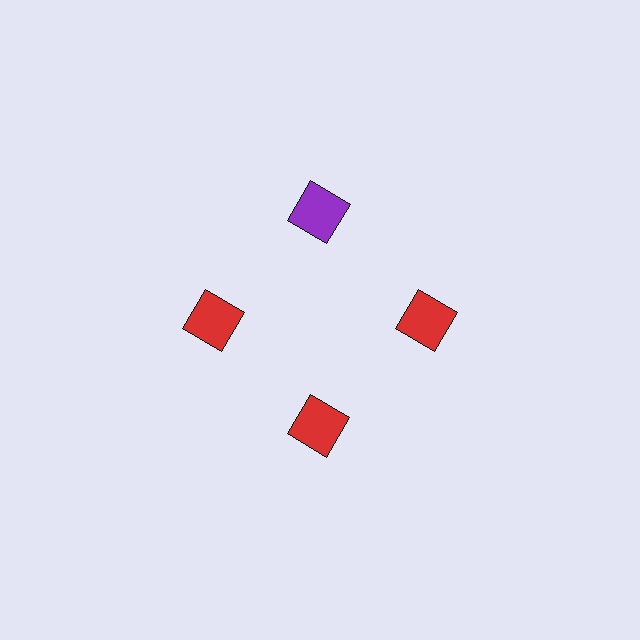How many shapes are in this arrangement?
There are 4 shapes arranged in a ring pattern.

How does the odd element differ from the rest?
It has a different color: purple instead of red.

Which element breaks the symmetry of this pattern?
The purple square at roughly the 12 o'clock position breaks the symmetry. All other shapes are red squares.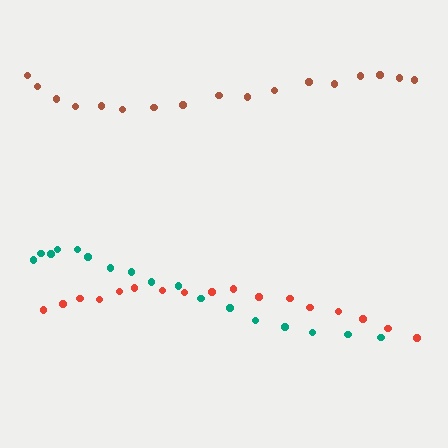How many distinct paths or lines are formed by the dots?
There are 3 distinct paths.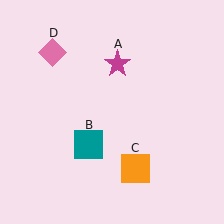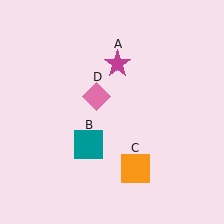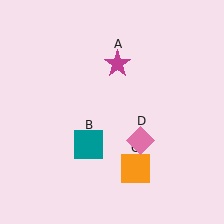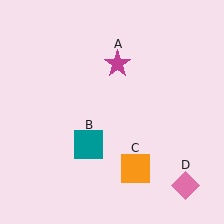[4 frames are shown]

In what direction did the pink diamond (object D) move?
The pink diamond (object D) moved down and to the right.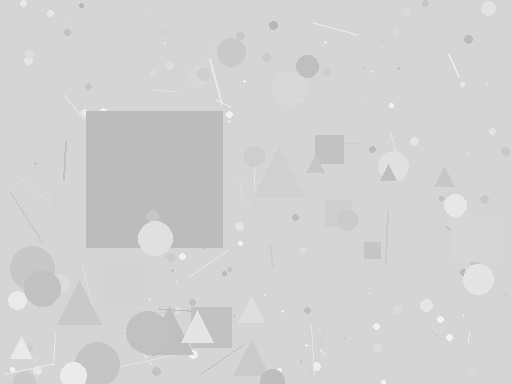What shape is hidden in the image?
A square is hidden in the image.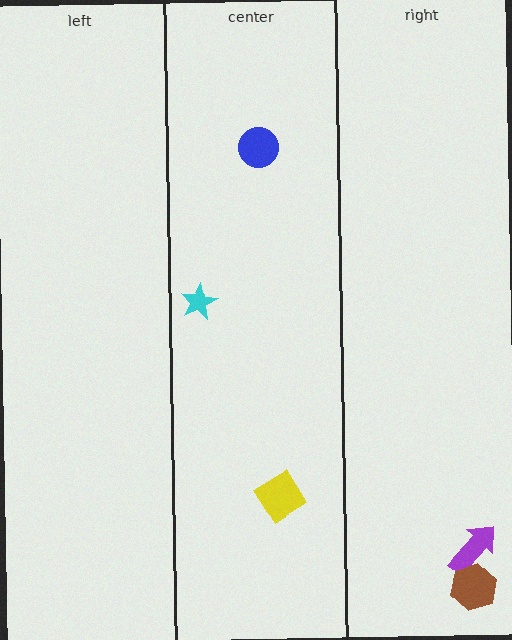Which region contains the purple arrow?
The right region.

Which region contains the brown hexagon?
The right region.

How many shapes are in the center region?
3.